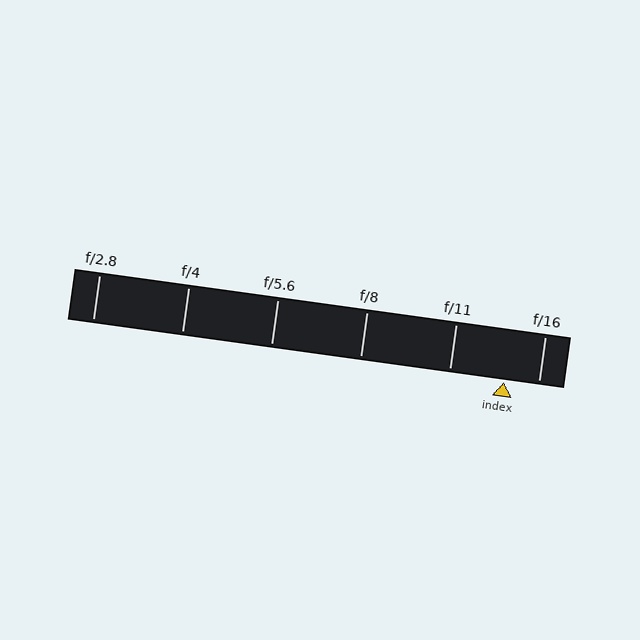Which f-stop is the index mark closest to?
The index mark is closest to f/16.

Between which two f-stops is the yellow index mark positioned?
The index mark is between f/11 and f/16.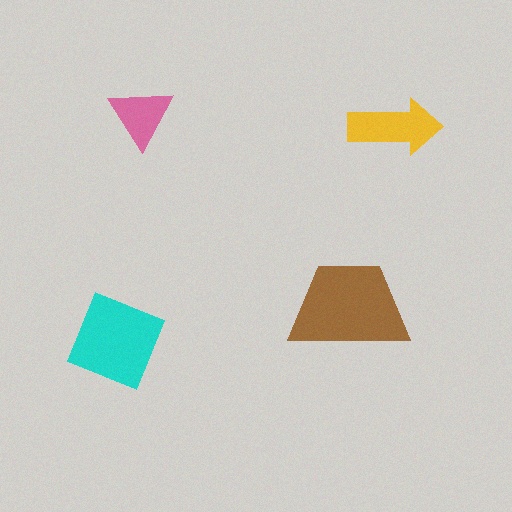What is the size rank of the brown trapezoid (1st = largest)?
1st.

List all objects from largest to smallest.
The brown trapezoid, the cyan diamond, the yellow arrow, the pink triangle.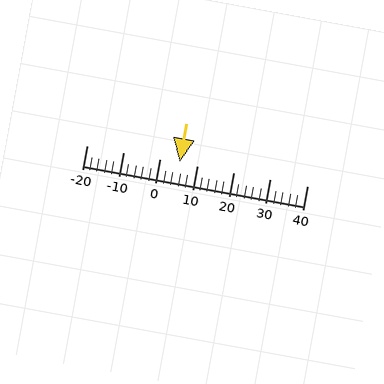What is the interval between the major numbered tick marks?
The major tick marks are spaced 10 units apart.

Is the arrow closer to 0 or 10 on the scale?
The arrow is closer to 10.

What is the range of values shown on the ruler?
The ruler shows values from -20 to 40.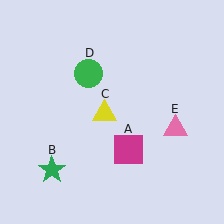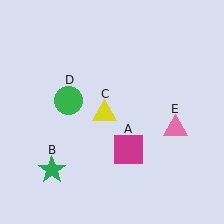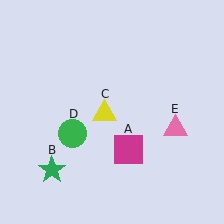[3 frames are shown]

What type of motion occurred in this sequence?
The green circle (object D) rotated counterclockwise around the center of the scene.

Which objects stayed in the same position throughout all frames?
Magenta square (object A) and green star (object B) and yellow triangle (object C) and pink triangle (object E) remained stationary.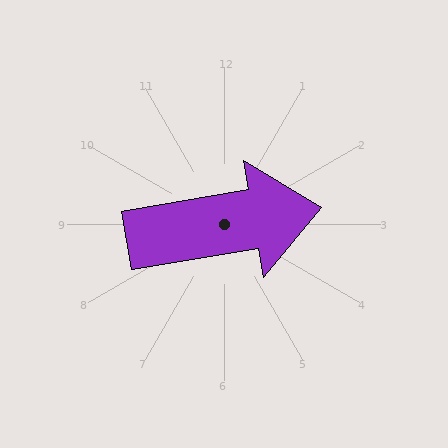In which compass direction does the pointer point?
East.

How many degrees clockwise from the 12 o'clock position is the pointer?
Approximately 80 degrees.